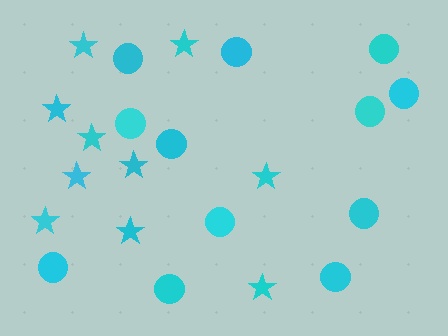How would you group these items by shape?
There are 2 groups: one group of circles (12) and one group of stars (10).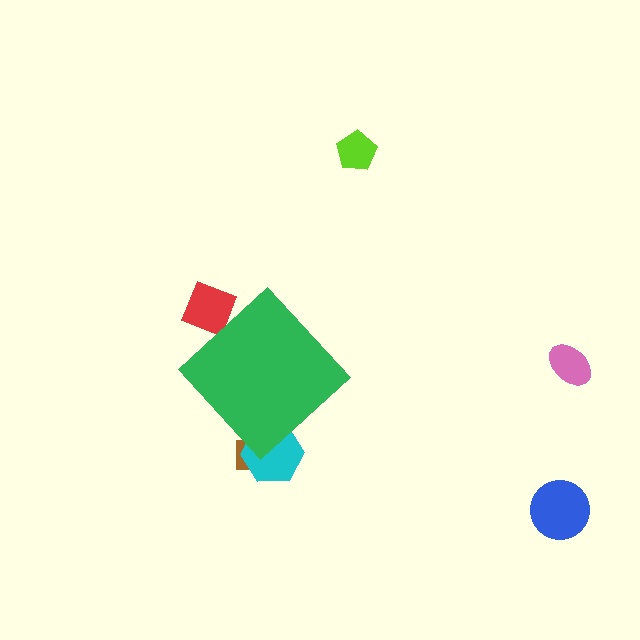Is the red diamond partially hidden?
Yes, the red diamond is partially hidden behind the green diamond.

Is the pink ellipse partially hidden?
No, the pink ellipse is fully visible.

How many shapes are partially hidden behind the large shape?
3 shapes are partially hidden.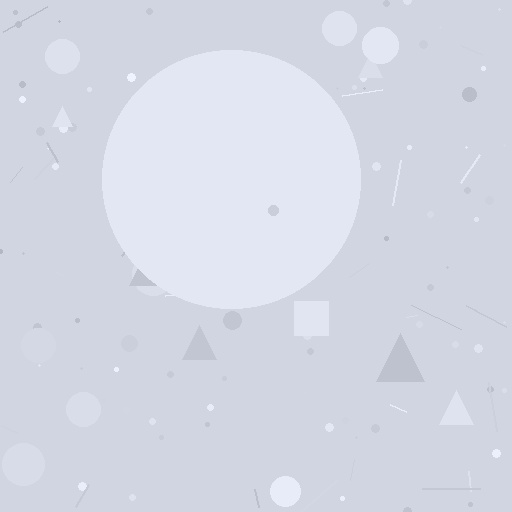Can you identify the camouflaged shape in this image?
The camouflaged shape is a circle.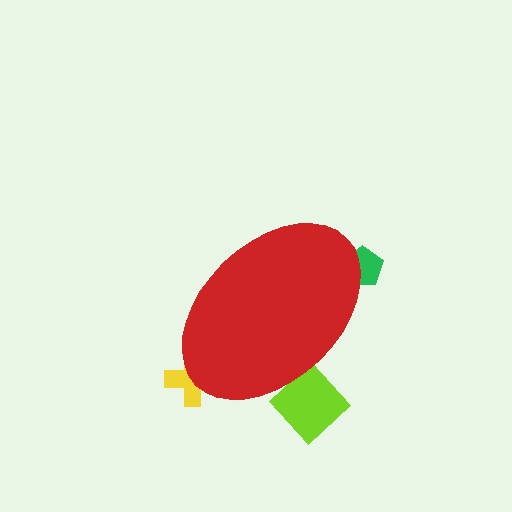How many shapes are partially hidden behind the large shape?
3 shapes are partially hidden.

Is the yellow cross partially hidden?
Yes, the yellow cross is partially hidden behind the red ellipse.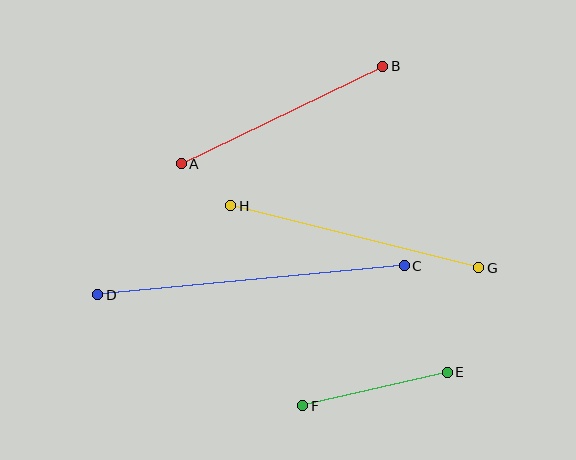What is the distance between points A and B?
The distance is approximately 224 pixels.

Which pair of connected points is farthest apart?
Points C and D are farthest apart.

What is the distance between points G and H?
The distance is approximately 256 pixels.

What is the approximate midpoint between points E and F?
The midpoint is at approximately (375, 389) pixels.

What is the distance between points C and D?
The distance is approximately 308 pixels.